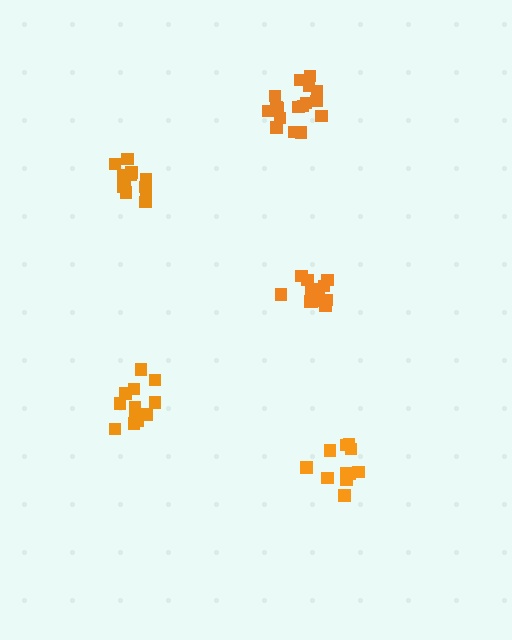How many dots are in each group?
Group 1: 13 dots, Group 2: 13 dots, Group 3: 17 dots, Group 4: 12 dots, Group 5: 11 dots (66 total).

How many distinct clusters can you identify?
There are 5 distinct clusters.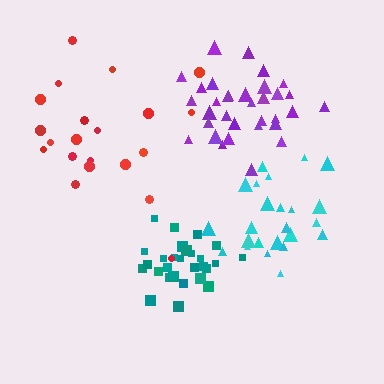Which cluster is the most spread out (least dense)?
Red.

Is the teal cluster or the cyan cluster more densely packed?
Teal.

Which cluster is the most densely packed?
Teal.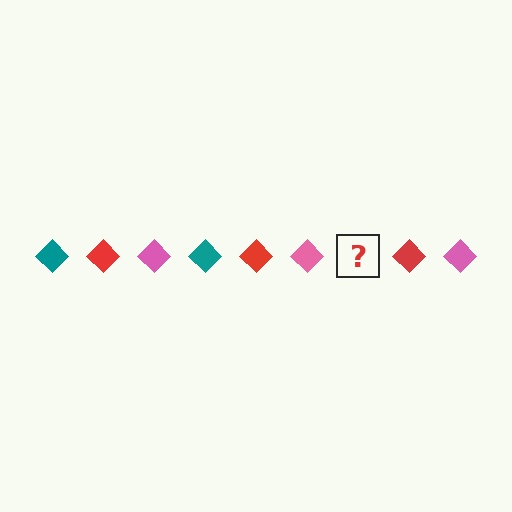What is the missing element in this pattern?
The missing element is a teal diamond.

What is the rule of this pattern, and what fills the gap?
The rule is that the pattern cycles through teal, red, pink diamonds. The gap should be filled with a teal diamond.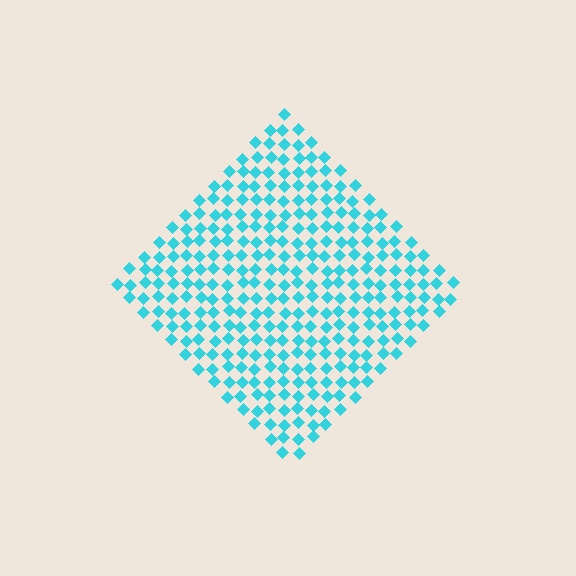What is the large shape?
The large shape is a diamond.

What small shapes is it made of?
It is made of small diamonds.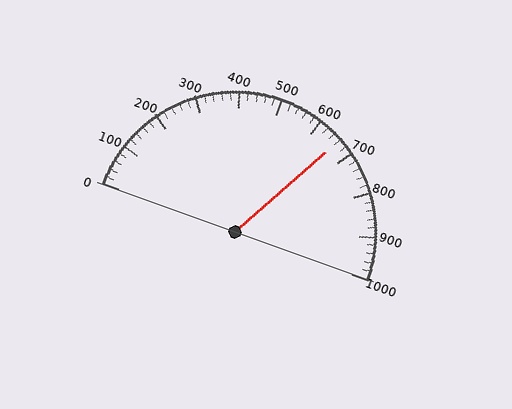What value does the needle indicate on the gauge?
The needle indicates approximately 660.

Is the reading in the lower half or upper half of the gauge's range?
The reading is in the upper half of the range (0 to 1000).